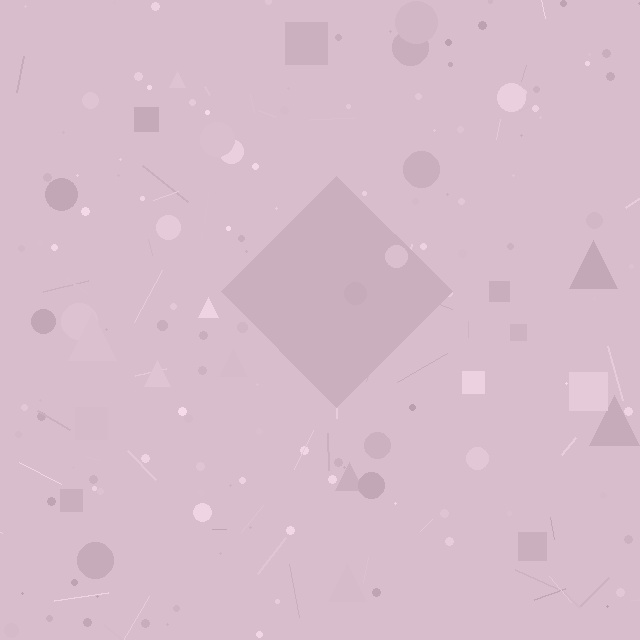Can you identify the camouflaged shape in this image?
The camouflaged shape is a diamond.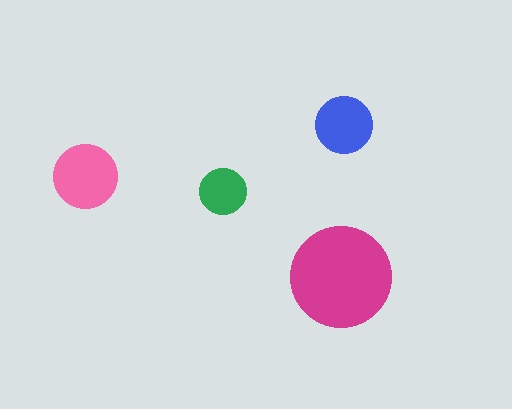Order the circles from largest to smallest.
the magenta one, the pink one, the blue one, the green one.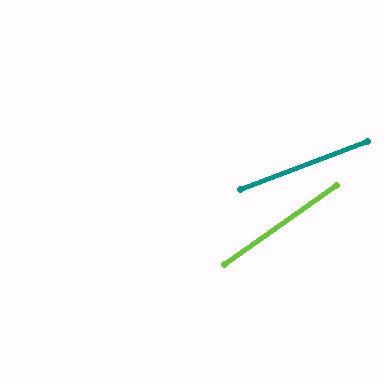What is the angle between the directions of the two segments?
Approximately 15 degrees.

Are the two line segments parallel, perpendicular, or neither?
Neither parallel nor perpendicular — they differ by about 15°.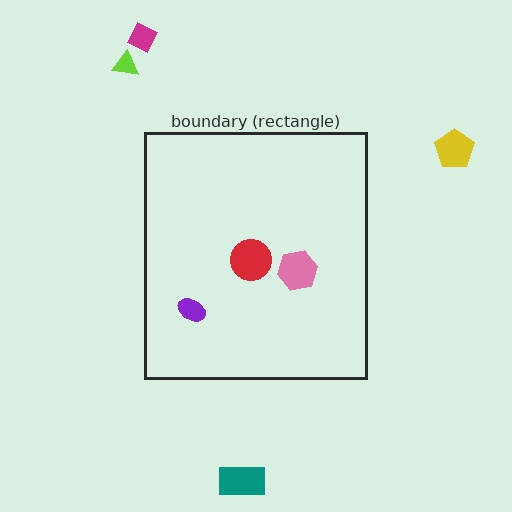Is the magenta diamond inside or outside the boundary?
Outside.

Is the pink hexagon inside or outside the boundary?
Inside.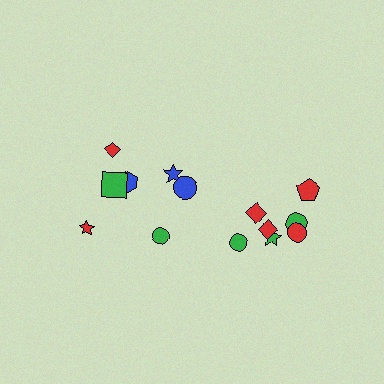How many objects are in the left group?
There are 6 objects.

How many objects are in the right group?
There are 8 objects.